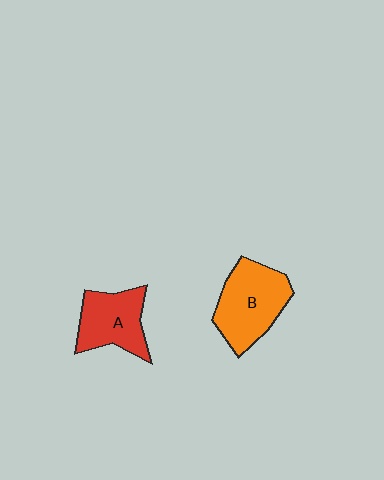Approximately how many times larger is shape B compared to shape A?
Approximately 1.3 times.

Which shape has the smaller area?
Shape A (red).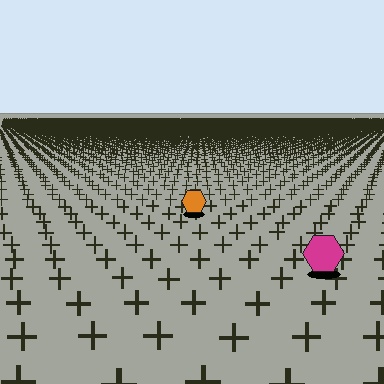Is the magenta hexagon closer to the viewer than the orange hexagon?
Yes. The magenta hexagon is closer — you can tell from the texture gradient: the ground texture is coarser near it.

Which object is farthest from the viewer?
The orange hexagon is farthest from the viewer. It appears smaller and the ground texture around it is denser.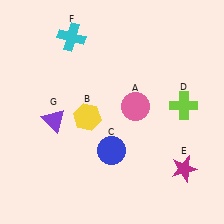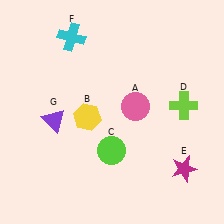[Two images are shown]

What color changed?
The circle (C) changed from blue in Image 1 to lime in Image 2.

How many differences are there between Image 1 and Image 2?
There is 1 difference between the two images.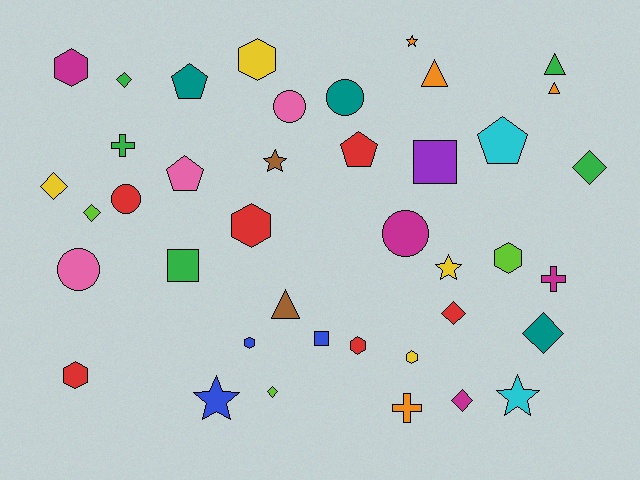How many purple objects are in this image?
There is 1 purple object.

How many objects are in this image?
There are 40 objects.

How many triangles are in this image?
There are 4 triangles.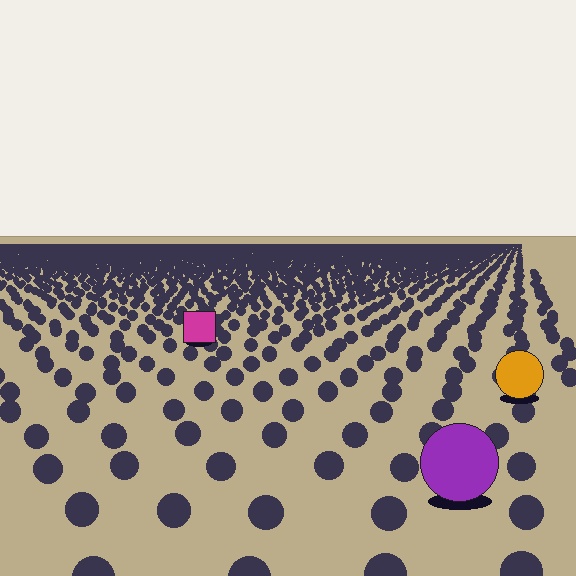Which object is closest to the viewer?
The purple circle is closest. The texture marks near it are larger and more spread out.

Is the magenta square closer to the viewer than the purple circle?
No. The purple circle is closer — you can tell from the texture gradient: the ground texture is coarser near it.